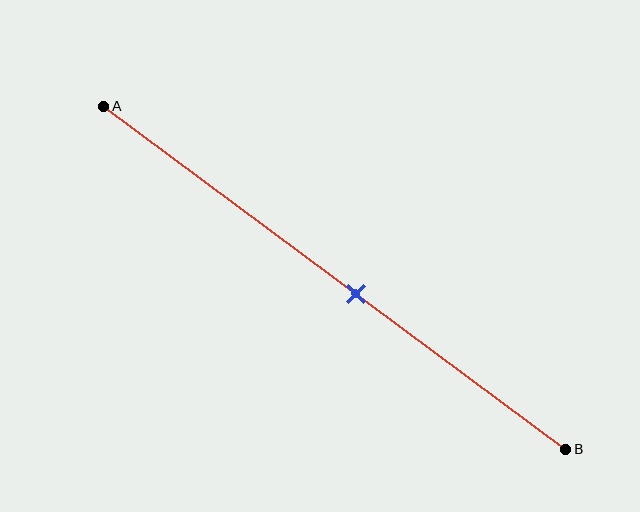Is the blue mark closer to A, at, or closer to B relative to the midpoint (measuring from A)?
The blue mark is closer to point B than the midpoint of segment AB.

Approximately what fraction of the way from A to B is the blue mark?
The blue mark is approximately 55% of the way from A to B.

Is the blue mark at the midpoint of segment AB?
No, the mark is at about 55% from A, not at the 50% midpoint.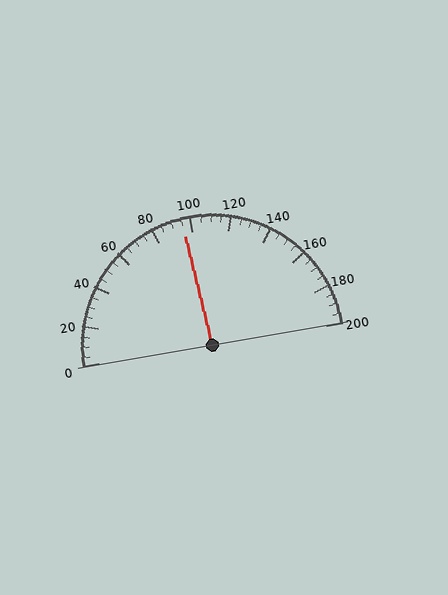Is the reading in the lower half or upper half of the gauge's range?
The reading is in the lower half of the range (0 to 200).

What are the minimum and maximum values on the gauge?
The gauge ranges from 0 to 200.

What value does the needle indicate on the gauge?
The needle indicates approximately 95.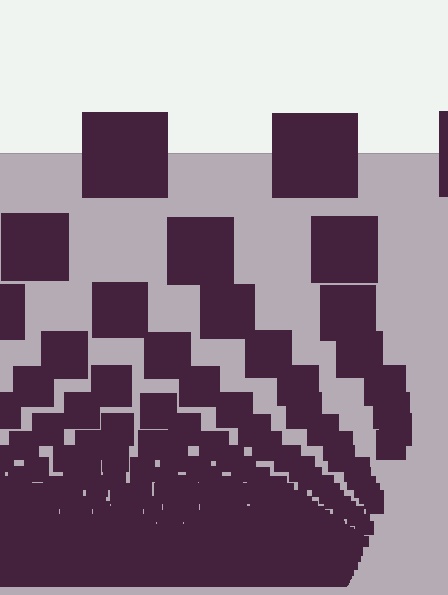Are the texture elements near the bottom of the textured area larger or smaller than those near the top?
Smaller. The gradient is inverted — elements near the bottom are smaller and denser.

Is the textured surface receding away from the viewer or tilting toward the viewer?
The surface appears to tilt toward the viewer. Texture elements get larger and sparser toward the top.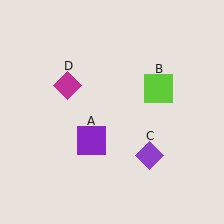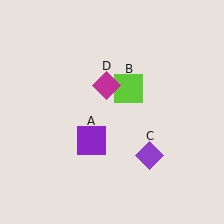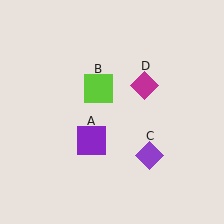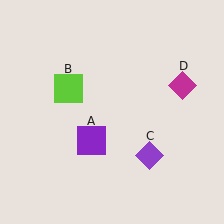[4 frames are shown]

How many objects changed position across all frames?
2 objects changed position: lime square (object B), magenta diamond (object D).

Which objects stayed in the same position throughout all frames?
Purple square (object A) and purple diamond (object C) remained stationary.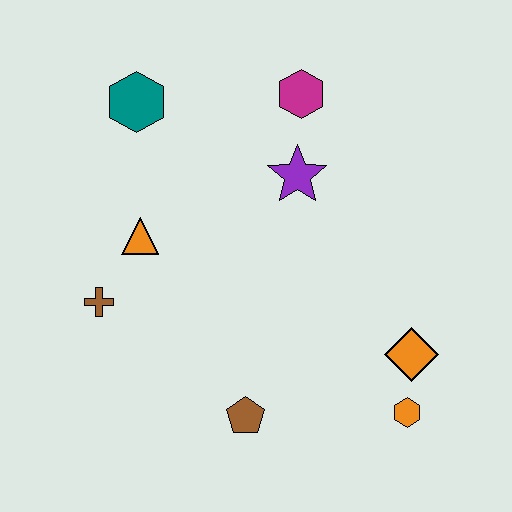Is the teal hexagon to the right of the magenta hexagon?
No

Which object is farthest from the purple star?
The orange hexagon is farthest from the purple star.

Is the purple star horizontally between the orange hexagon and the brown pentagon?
Yes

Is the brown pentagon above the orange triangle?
No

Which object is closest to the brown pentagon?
The orange hexagon is closest to the brown pentagon.